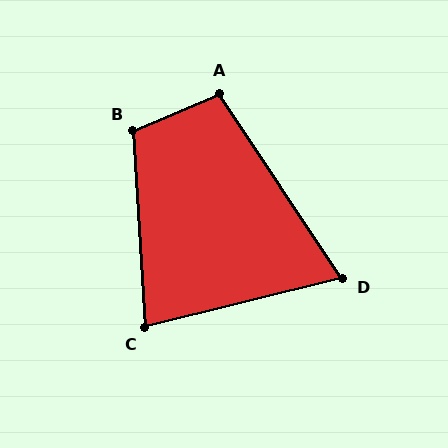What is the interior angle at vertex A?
Approximately 100 degrees (obtuse).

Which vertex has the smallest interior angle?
D, at approximately 70 degrees.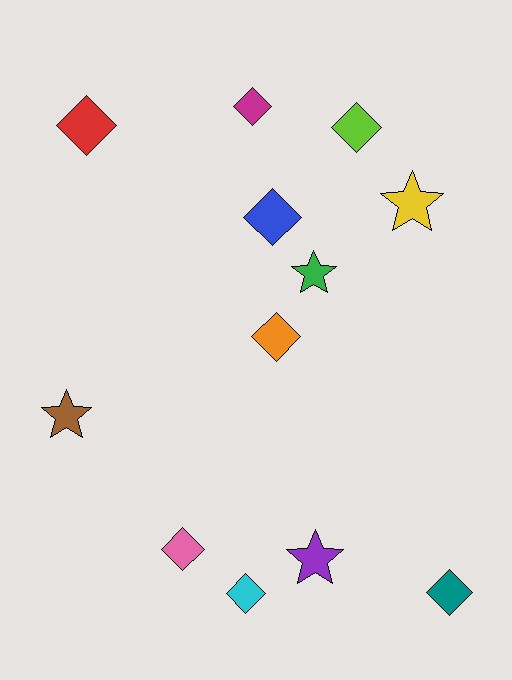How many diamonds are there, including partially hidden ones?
There are 8 diamonds.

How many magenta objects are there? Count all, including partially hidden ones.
There is 1 magenta object.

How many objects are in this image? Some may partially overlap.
There are 12 objects.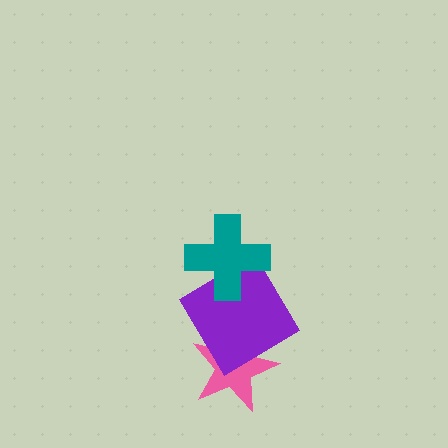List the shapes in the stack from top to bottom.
From top to bottom: the teal cross, the purple diamond, the pink star.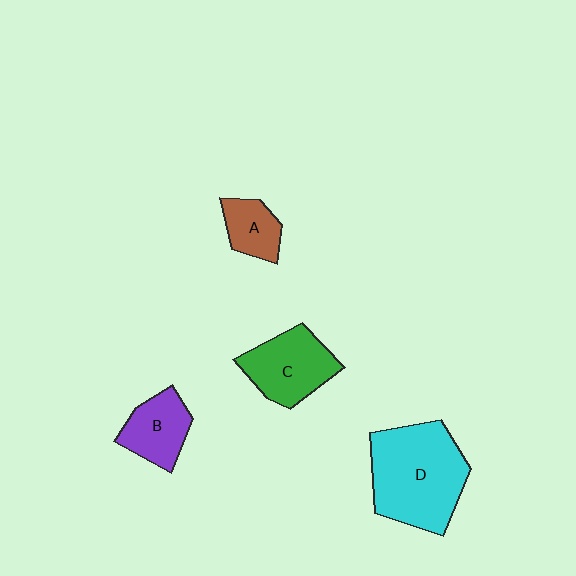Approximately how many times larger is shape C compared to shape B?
Approximately 1.3 times.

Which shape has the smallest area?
Shape A (brown).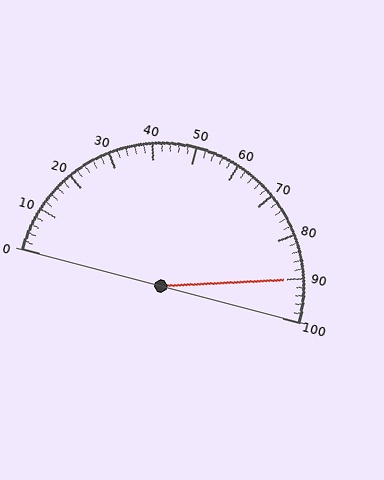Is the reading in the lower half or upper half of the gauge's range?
The reading is in the upper half of the range (0 to 100).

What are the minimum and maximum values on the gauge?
The gauge ranges from 0 to 100.